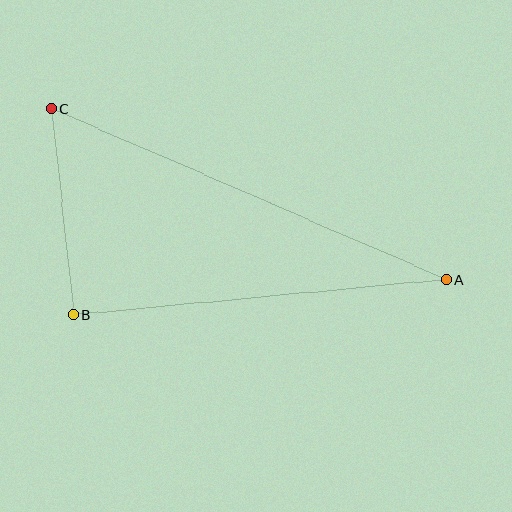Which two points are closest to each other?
Points B and C are closest to each other.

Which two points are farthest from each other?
Points A and C are farthest from each other.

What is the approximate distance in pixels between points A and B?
The distance between A and B is approximately 374 pixels.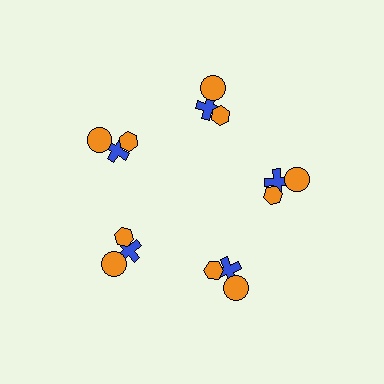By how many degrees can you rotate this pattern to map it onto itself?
The pattern maps onto itself every 72 degrees of rotation.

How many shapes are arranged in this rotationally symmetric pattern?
There are 15 shapes, arranged in 5 groups of 3.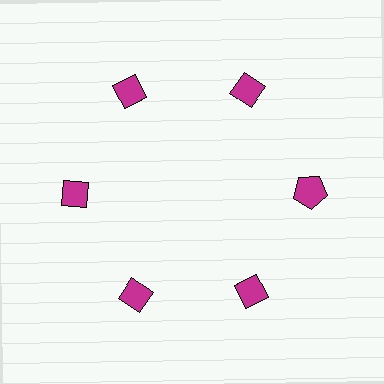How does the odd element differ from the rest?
It has a different shape: pentagon instead of diamond.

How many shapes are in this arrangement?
There are 6 shapes arranged in a ring pattern.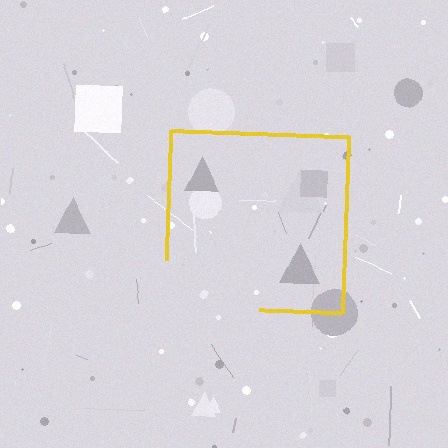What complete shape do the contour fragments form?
The contour fragments form a square.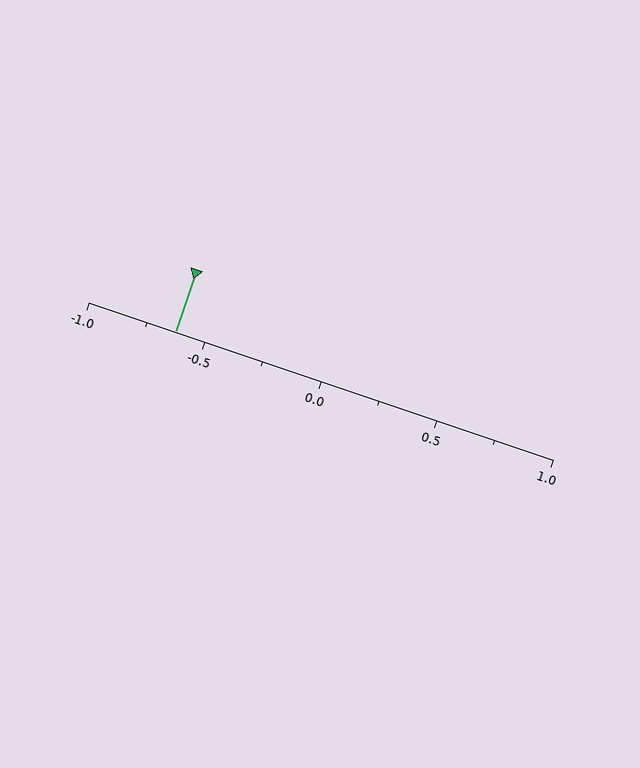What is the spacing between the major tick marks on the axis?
The major ticks are spaced 0.5 apart.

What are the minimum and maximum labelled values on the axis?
The axis runs from -1.0 to 1.0.